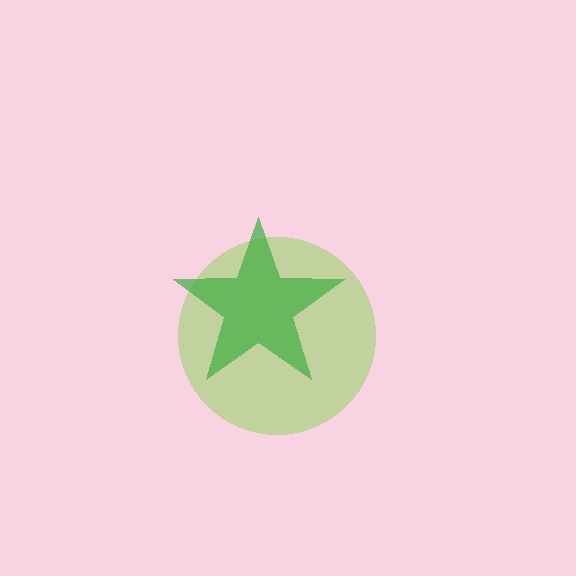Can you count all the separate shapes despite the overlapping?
Yes, there are 2 separate shapes.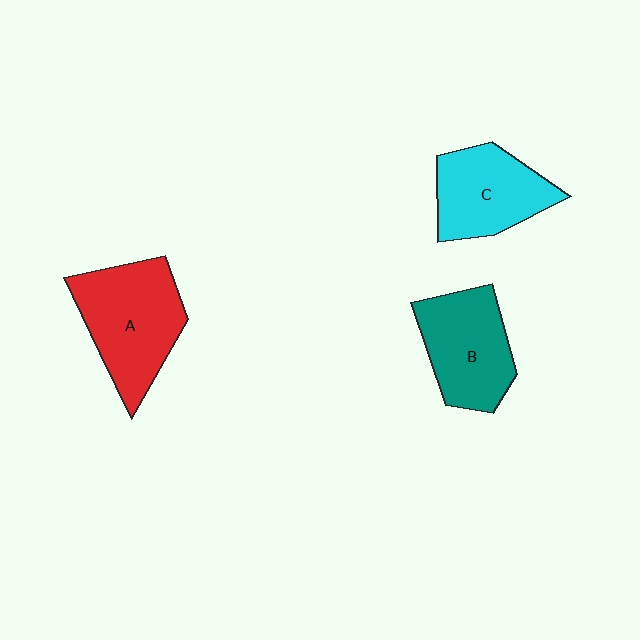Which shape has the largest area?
Shape A (red).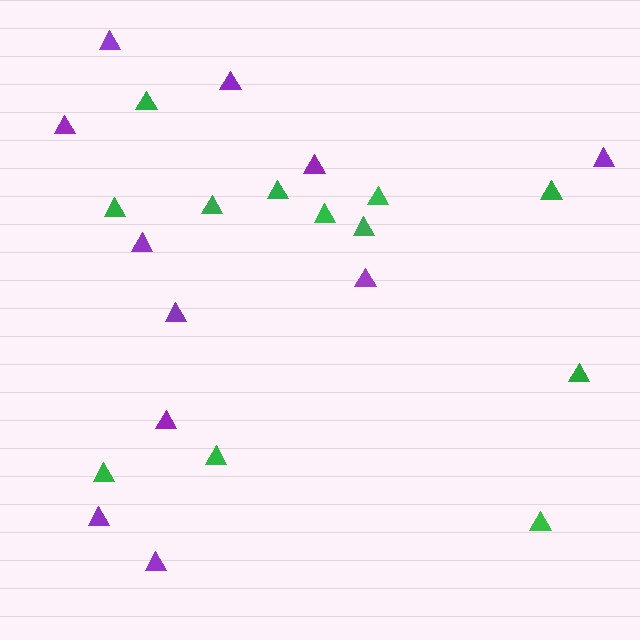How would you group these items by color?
There are 2 groups: one group of purple triangles (11) and one group of green triangles (12).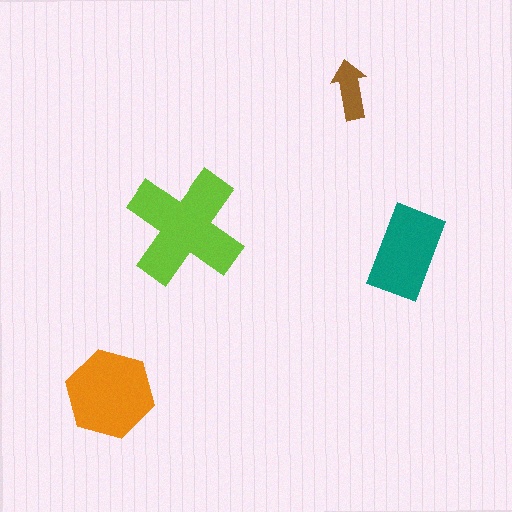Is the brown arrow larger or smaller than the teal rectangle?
Smaller.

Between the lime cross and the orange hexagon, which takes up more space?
The lime cross.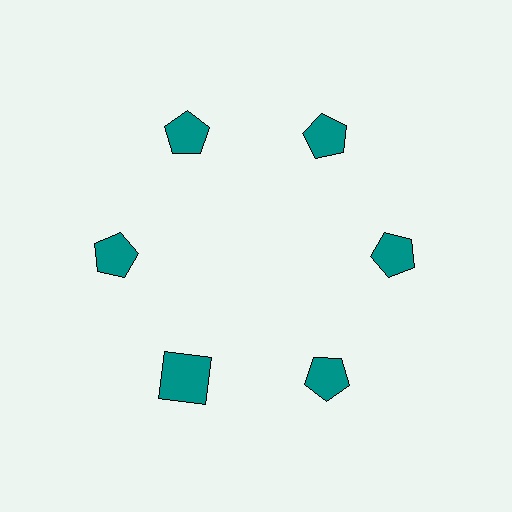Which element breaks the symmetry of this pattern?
The teal square at roughly the 7 o'clock position breaks the symmetry. All other shapes are teal pentagons.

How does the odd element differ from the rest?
It has a different shape: square instead of pentagon.